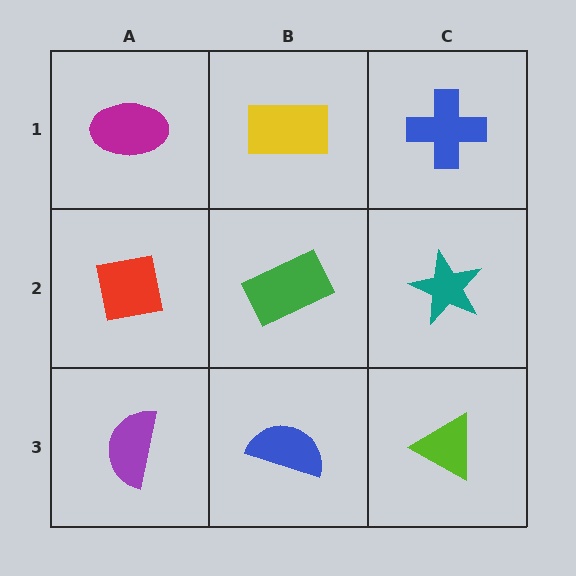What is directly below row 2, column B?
A blue semicircle.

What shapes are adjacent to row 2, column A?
A magenta ellipse (row 1, column A), a purple semicircle (row 3, column A), a green rectangle (row 2, column B).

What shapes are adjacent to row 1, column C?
A teal star (row 2, column C), a yellow rectangle (row 1, column B).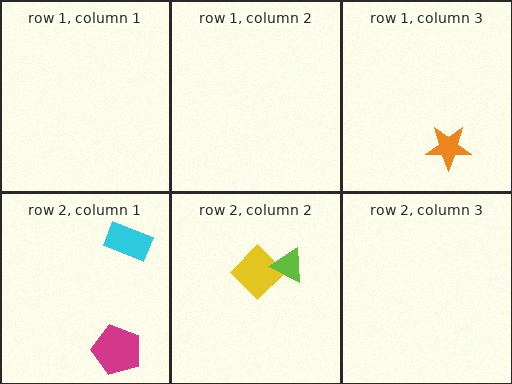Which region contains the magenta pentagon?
The row 2, column 1 region.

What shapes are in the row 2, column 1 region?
The cyan rectangle, the magenta pentagon.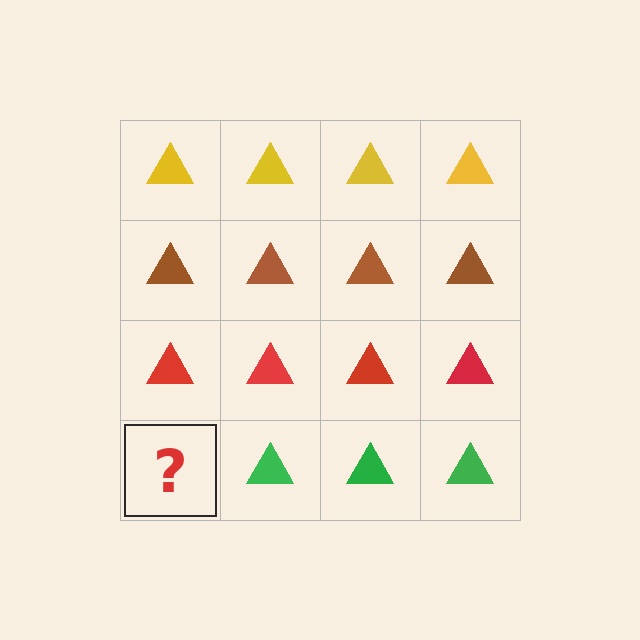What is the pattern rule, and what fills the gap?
The rule is that each row has a consistent color. The gap should be filled with a green triangle.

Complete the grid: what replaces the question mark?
The question mark should be replaced with a green triangle.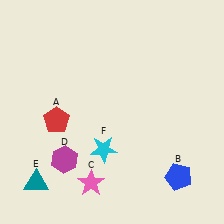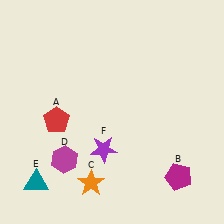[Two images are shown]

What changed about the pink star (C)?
In Image 1, C is pink. In Image 2, it changed to orange.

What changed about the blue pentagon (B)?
In Image 1, B is blue. In Image 2, it changed to magenta.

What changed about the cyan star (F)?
In Image 1, F is cyan. In Image 2, it changed to purple.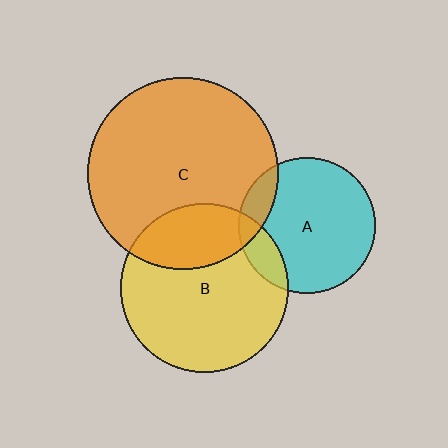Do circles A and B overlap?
Yes.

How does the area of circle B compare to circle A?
Approximately 1.5 times.